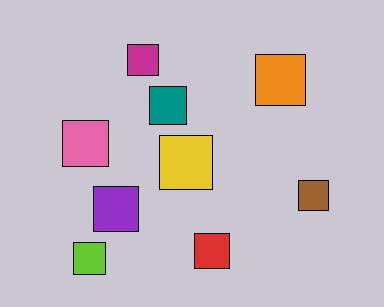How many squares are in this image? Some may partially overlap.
There are 9 squares.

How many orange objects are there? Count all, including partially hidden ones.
There is 1 orange object.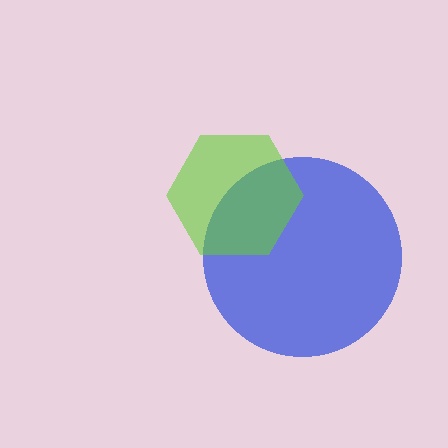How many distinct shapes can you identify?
There are 2 distinct shapes: a blue circle, a lime hexagon.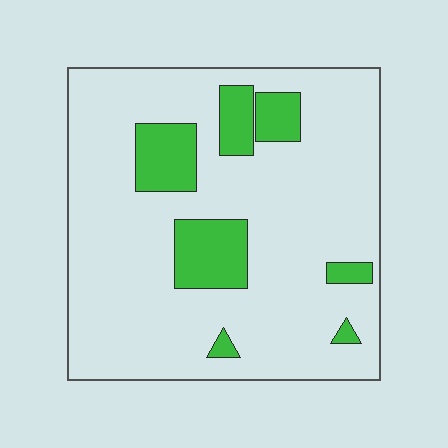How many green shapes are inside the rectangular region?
7.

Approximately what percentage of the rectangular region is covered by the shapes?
Approximately 15%.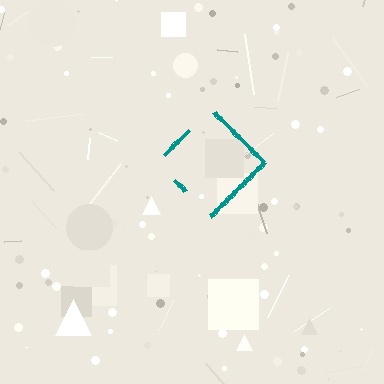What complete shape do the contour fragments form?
The contour fragments form a diamond.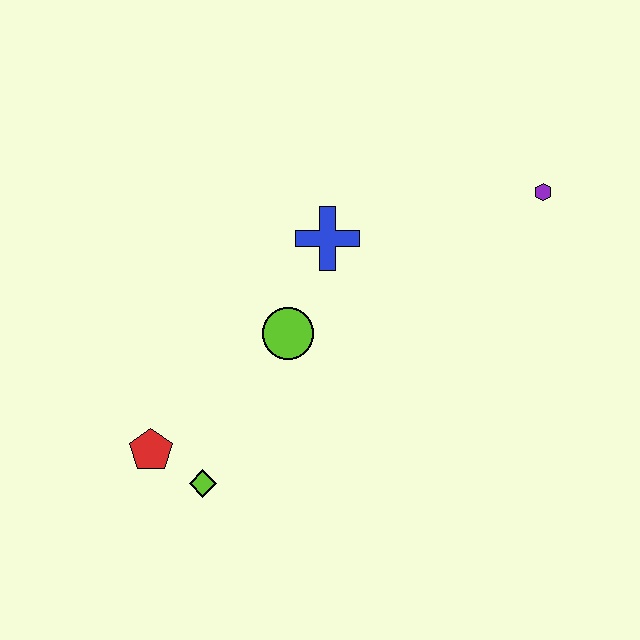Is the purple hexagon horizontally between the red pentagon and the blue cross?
No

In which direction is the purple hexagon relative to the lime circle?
The purple hexagon is to the right of the lime circle.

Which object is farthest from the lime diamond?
The purple hexagon is farthest from the lime diamond.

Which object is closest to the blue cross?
The lime circle is closest to the blue cross.